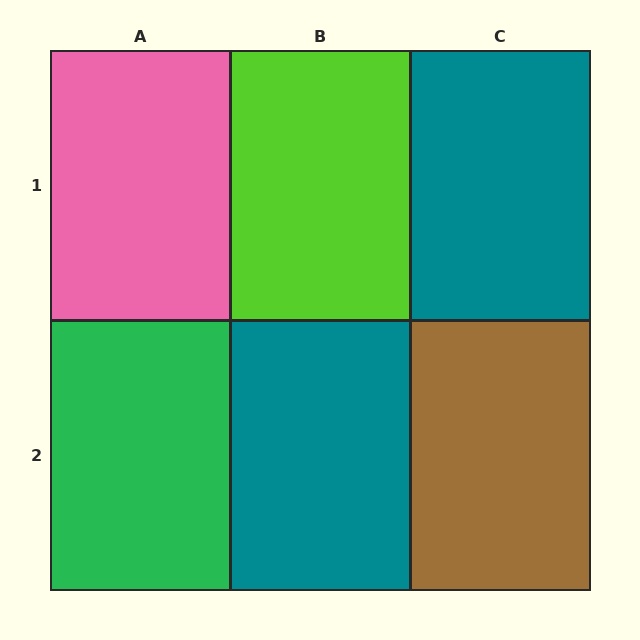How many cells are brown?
1 cell is brown.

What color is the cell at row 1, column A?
Pink.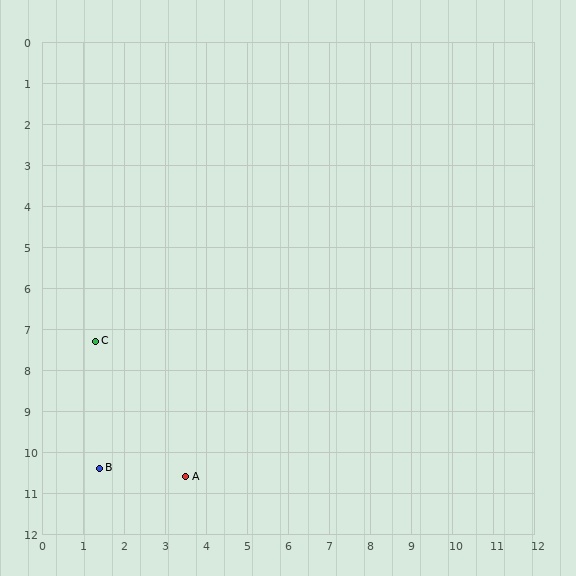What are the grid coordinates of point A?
Point A is at approximately (3.5, 10.6).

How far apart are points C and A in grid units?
Points C and A are about 4.0 grid units apart.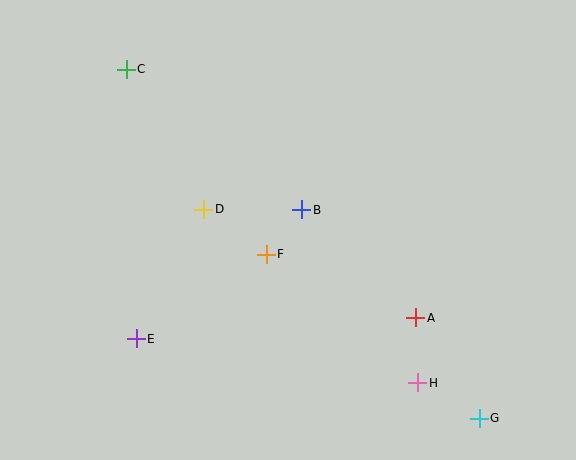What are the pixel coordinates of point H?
Point H is at (418, 383).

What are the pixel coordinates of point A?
Point A is at (416, 318).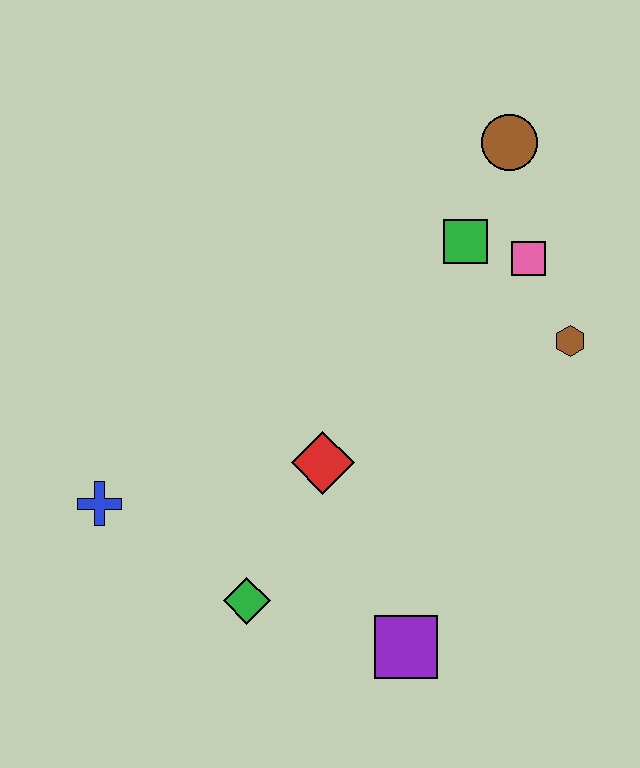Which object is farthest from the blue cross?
The brown circle is farthest from the blue cross.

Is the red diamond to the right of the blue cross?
Yes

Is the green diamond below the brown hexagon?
Yes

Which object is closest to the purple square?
The green diamond is closest to the purple square.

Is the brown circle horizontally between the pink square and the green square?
Yes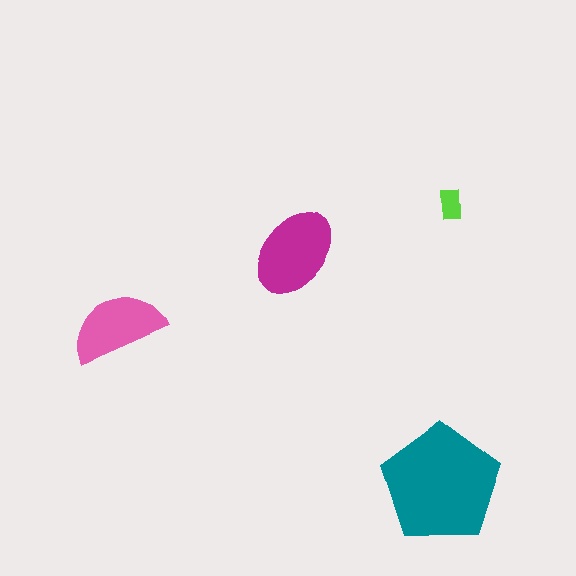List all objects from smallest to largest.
The lime rectangle, the pink semicircle, the magenta ellipse, the teal pentagon.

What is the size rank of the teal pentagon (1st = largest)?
1st.